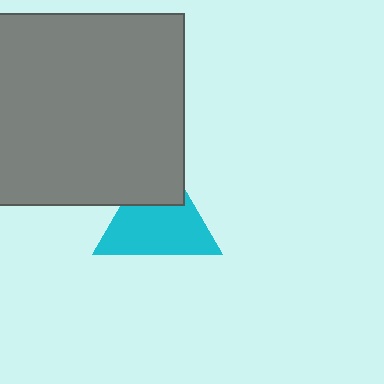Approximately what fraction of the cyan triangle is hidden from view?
Roughly 30% of the cyan triangle is hidden behind the gray square.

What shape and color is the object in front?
The object in front is a gray square.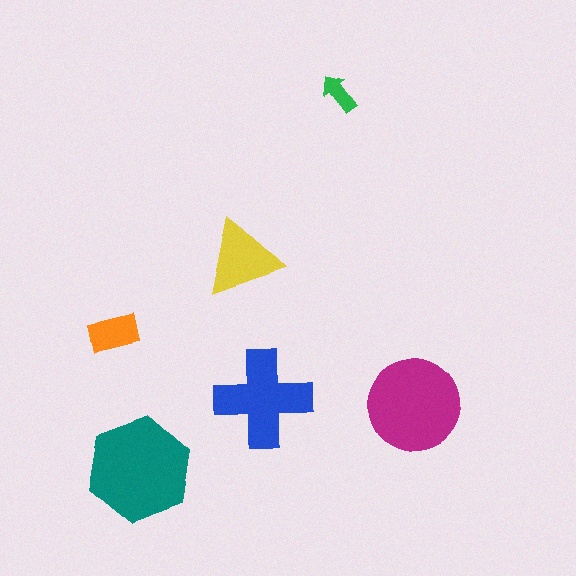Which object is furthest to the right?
The magenta circle is rightmost.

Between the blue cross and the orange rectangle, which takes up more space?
The blue cross.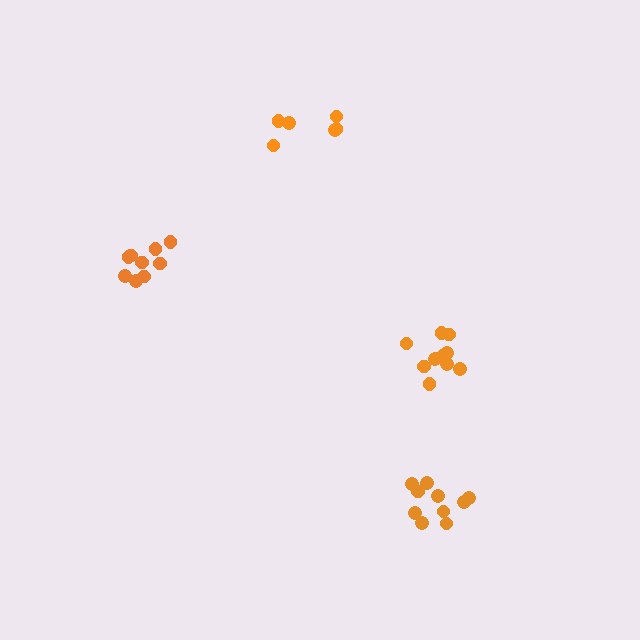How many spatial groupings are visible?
There are 4 spatial groupings.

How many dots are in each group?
Group 1: 9 dots, Group 2: 10 dots, Group 3: 6 dots, Group 4: 10 dots (35 total).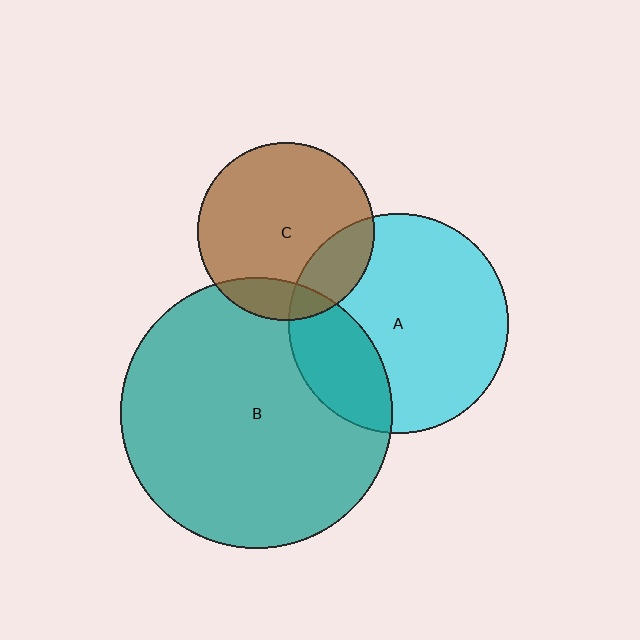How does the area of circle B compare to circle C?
Approximately 2.4 times.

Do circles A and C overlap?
Yes.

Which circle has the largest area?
Circle B (teal).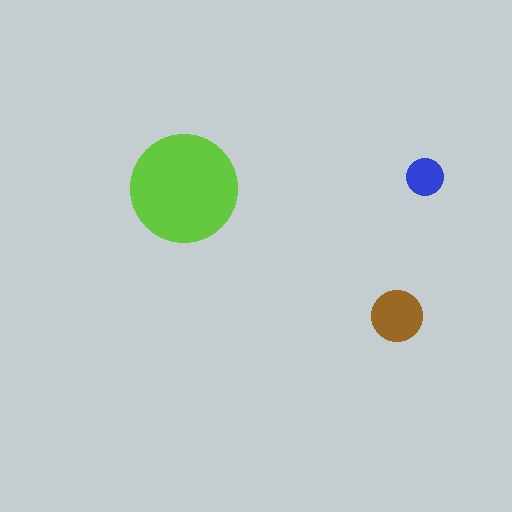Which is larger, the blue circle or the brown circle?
The brown one.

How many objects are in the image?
There are 3 objects in the image.